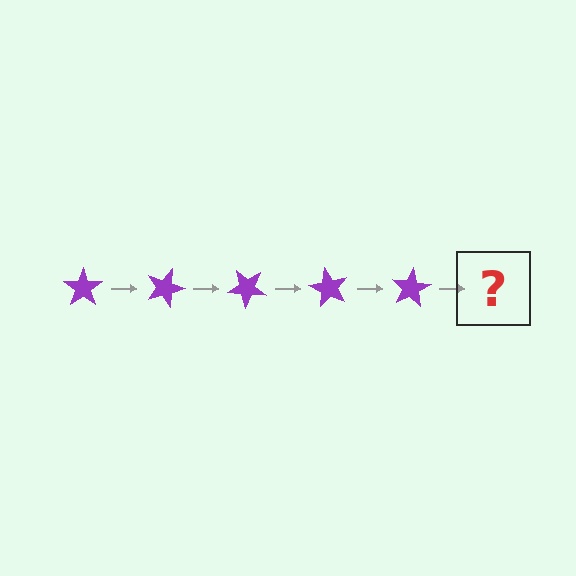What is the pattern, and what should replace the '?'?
The pattern is that the star rotates 20 degrees each step. The '?' should be a purple star rotated 100 degrees.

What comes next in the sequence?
The next element should be a purple star rotated 100 degrees.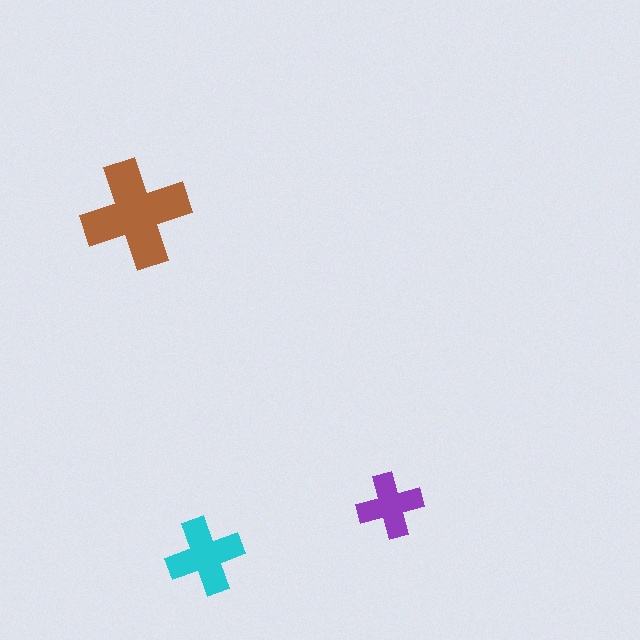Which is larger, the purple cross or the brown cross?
The brown one.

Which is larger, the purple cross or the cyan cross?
The cyan one.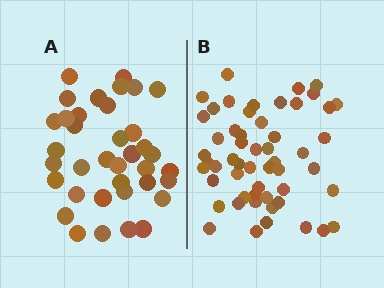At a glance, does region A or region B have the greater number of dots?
Region B (the right region) has more dots.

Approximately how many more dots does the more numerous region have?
Region B has approximately 15 more dots than region A.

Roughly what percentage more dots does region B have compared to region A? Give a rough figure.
About 45% more.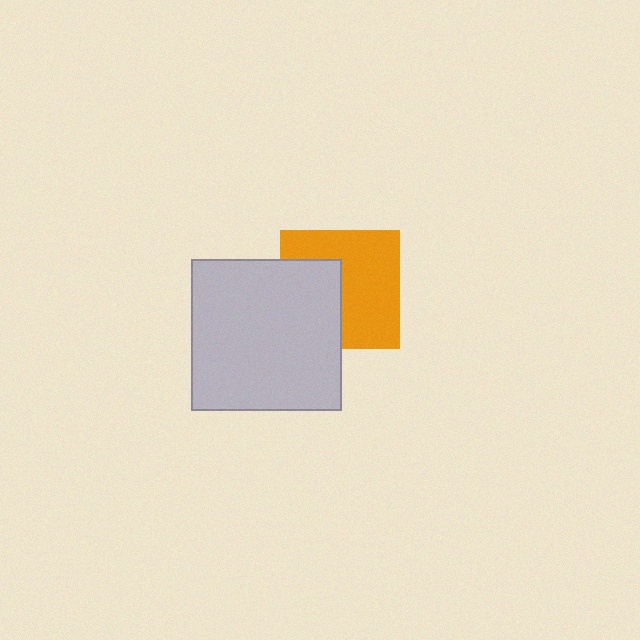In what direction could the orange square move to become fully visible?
The orange square could move right. That would shift it out from behind the light gray square entirely.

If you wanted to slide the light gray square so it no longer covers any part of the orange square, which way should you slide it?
Slide it left — that is the most direct way to separate the two shapes.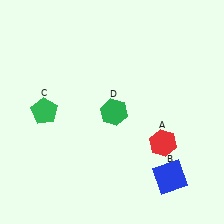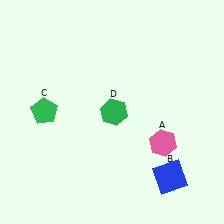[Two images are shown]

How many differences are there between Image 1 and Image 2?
There is 1 difference between the two images.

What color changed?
The hexagon (A) changed from red in Image 1 to pink in Image 2.